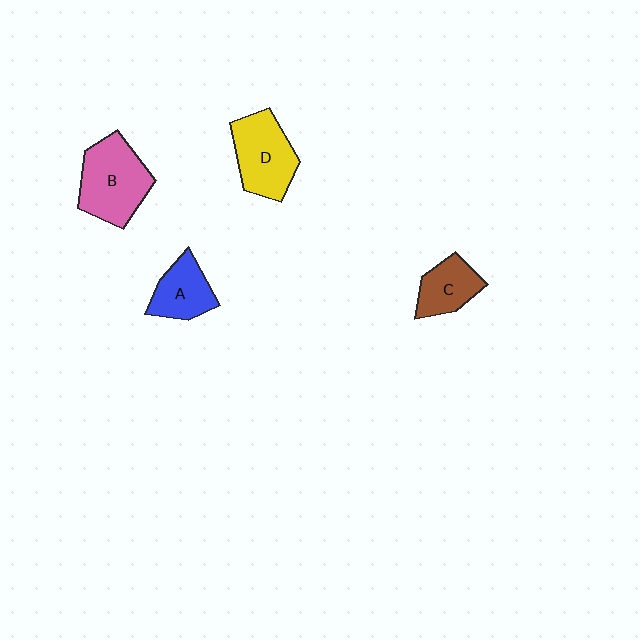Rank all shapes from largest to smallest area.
From largest to smallest: B (pink), D (yellow), A (blue), C (brown).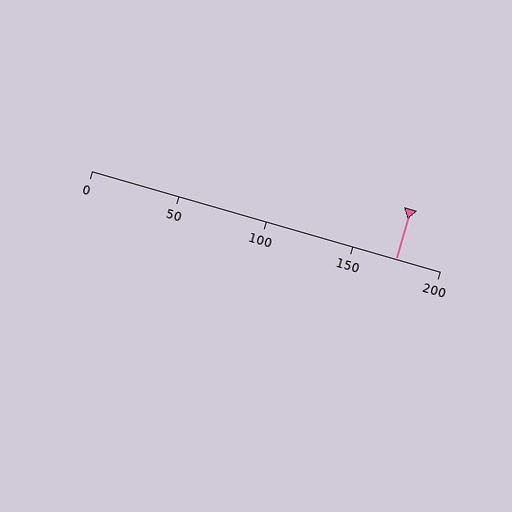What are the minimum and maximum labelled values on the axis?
The axis runs from 0 to 200.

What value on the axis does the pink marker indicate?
The marker indicates approximately 175.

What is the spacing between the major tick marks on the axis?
The major ticks are spaced 50 apart.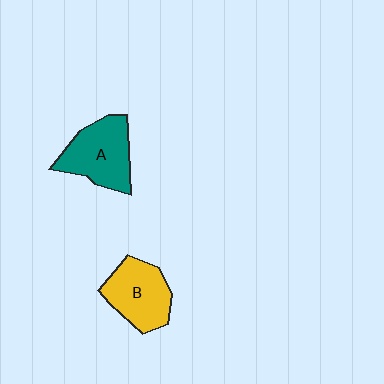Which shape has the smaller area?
Shape B (yellow).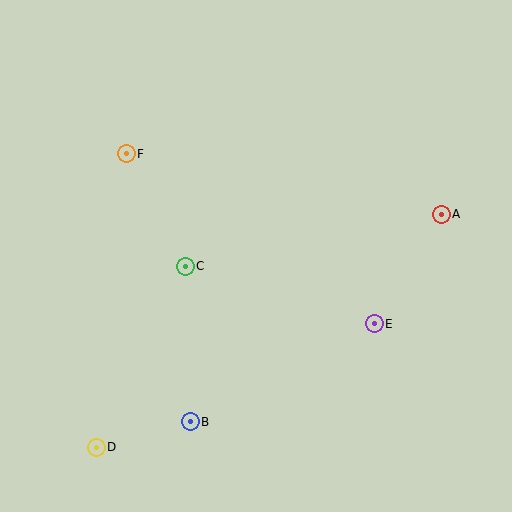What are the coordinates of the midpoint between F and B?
The midpoint between F and B is at (158, 288).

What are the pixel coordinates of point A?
Point A is at (441, 214).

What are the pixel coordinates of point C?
Point C is at (185, 266).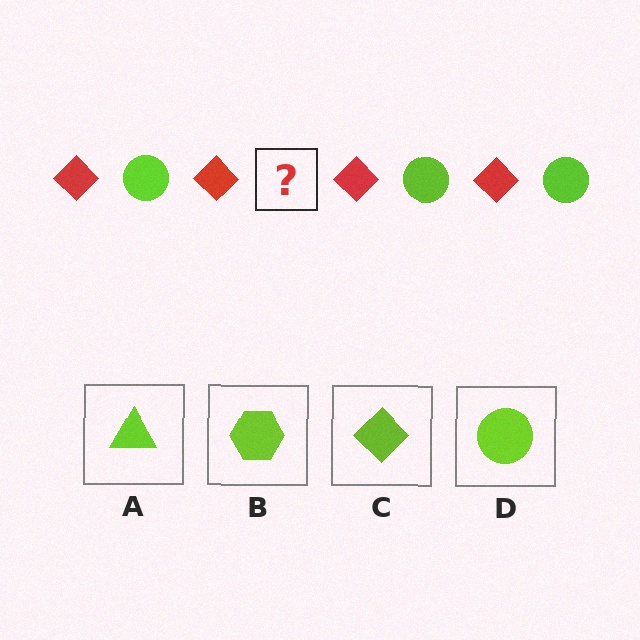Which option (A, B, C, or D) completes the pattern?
D.